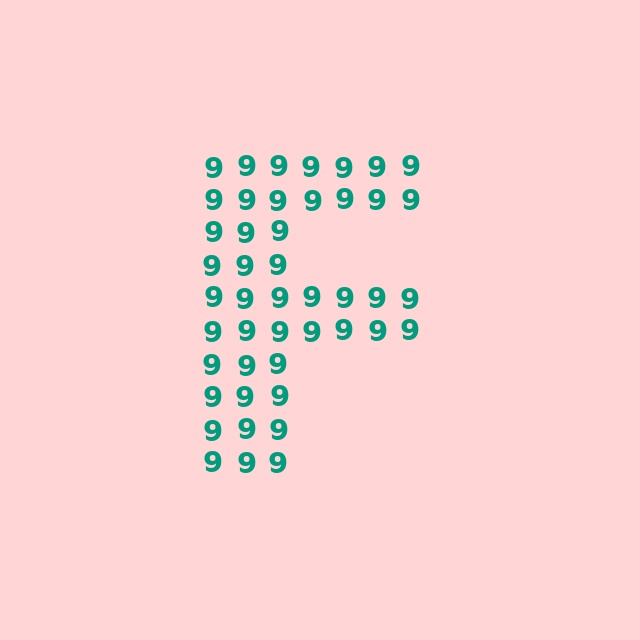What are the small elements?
The small elements are digit 9's.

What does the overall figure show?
The overall figure shows the letter F.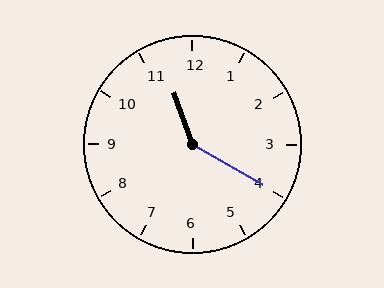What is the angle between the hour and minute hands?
Approximately 140 degrees.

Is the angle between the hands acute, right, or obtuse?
It is obtuse.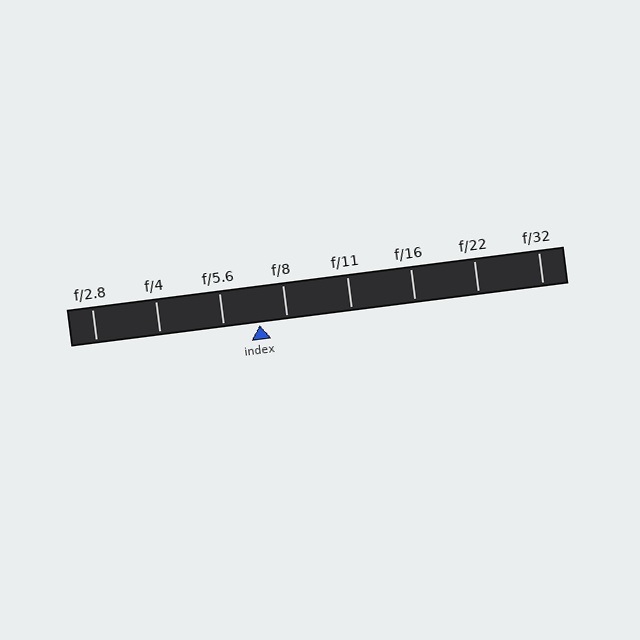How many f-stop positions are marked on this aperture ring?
There are 8 f-stop positions marked.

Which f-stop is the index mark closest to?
The index mark is closest to f/8.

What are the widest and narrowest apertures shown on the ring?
The widest aperture shown is f/2.8 and the narrowest is f/32.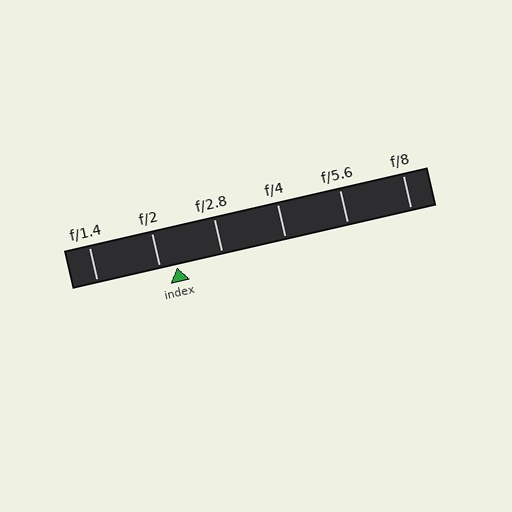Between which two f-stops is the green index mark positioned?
The index mark is between f/2 and f/2.8.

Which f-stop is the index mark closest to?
The index mark is closest to f/2.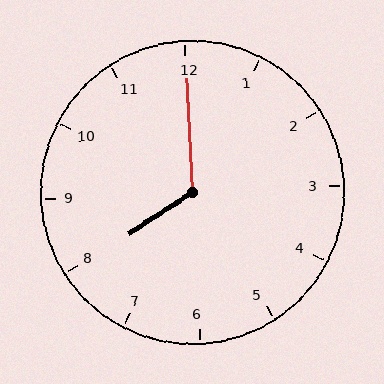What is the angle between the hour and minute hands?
Approximately 120 degrees.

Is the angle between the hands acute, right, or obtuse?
It is obtuse.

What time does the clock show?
8:00.